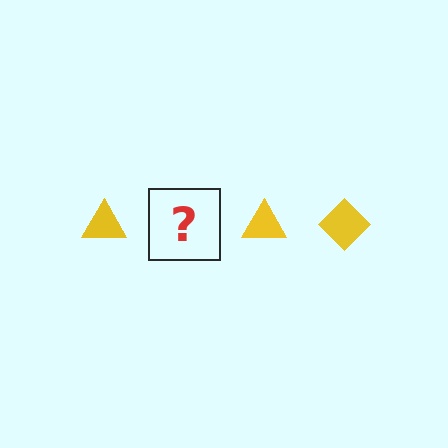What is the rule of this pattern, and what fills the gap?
The rule is that the pattern cycles through triangle, diamond shapes in yellow. The gap should be filled with a yellow diamond.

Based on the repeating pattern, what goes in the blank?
The blank should be a yellow diamond.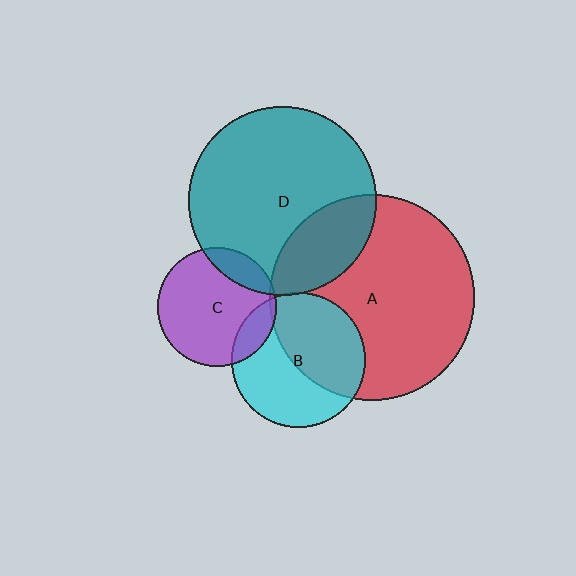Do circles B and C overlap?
Yes.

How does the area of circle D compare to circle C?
Approximately 2.5 times.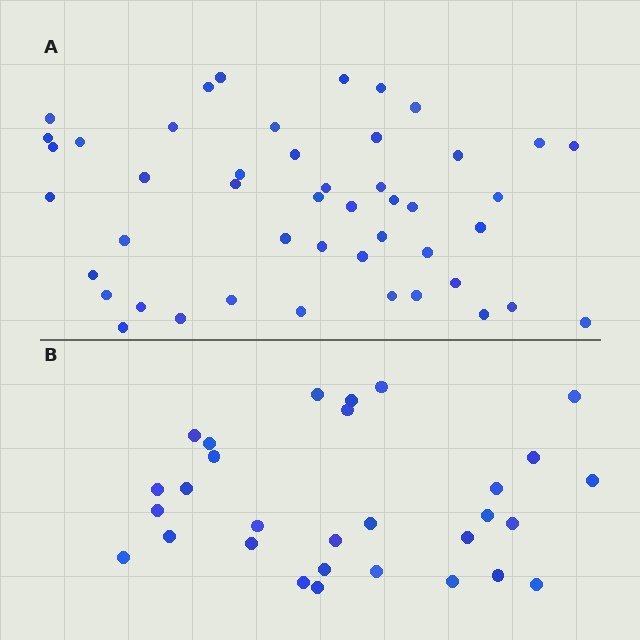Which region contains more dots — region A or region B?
Region A (the top region) has more dots.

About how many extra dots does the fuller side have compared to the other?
Region A has approximately 15 more dots than region B.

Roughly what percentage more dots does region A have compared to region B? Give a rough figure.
About 55% more.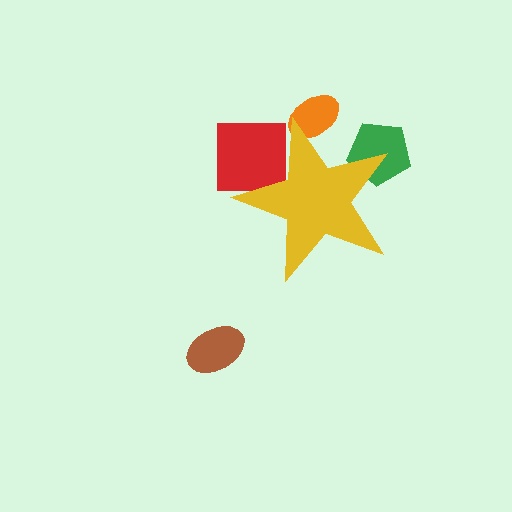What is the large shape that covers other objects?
A yellow star.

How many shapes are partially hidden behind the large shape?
3 shapes are partially hidden.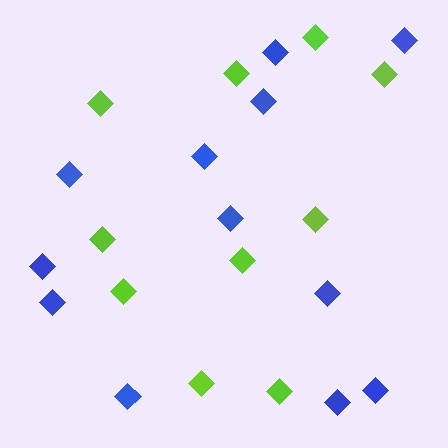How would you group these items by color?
There are 2 groups: one group of lime diamonds (10) and one group of blue diamonds (12).